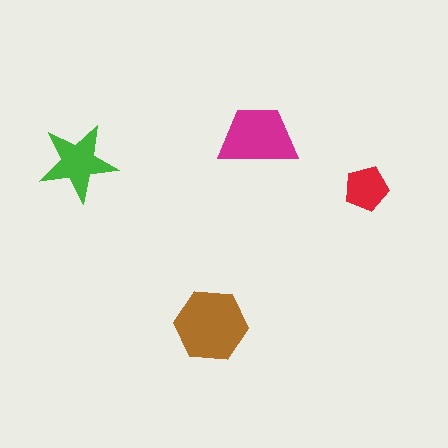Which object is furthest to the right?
The red pentagon is rightmost.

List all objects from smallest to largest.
The red pentagon, the green star, the magenta trapezoid, the brown hexagon.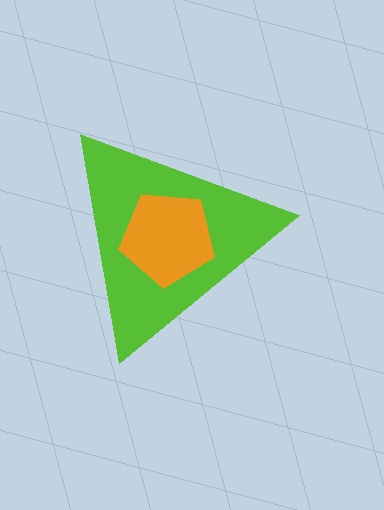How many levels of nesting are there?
2.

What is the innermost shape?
The orange pentagon.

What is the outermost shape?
The lime triangle.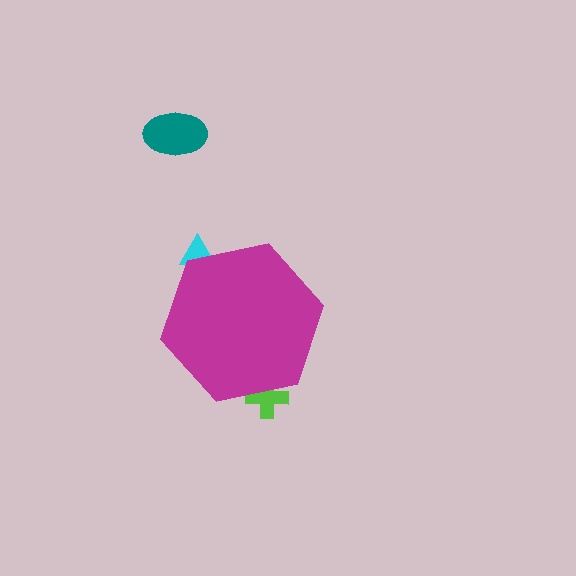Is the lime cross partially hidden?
Yes, the lime cross is partially hidden behind the magenta hexagon.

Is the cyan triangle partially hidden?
Yes, the cyan triangle is partially hidden behind the magenta hexagon.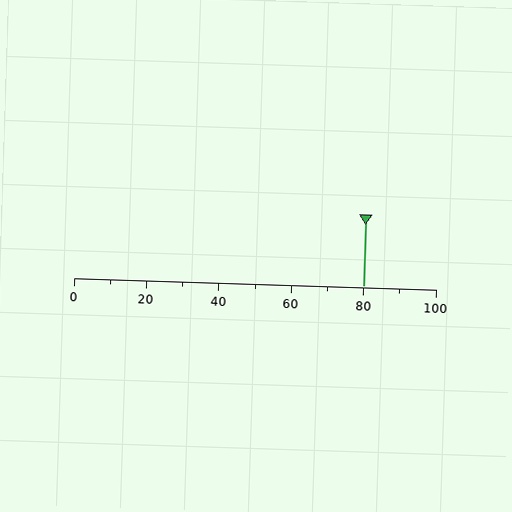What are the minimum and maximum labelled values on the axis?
The axis runs from 0 to 100.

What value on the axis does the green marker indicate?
The marker indicates approximately 80.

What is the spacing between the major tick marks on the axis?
The major ticks are spaced 20 apart.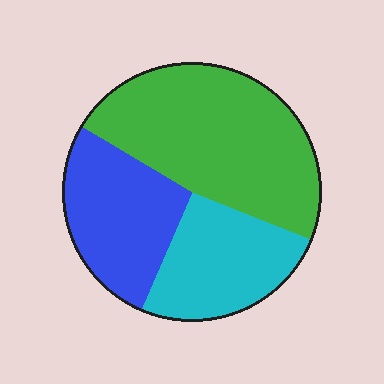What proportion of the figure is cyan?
Cyan takes up about one quarter (1/4) of the figure.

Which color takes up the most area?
Green, at roughly 50%.